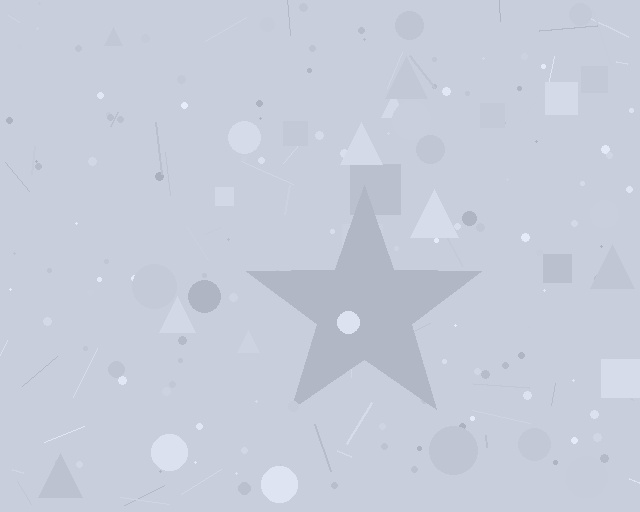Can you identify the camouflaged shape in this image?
The camouflaged shape is a star.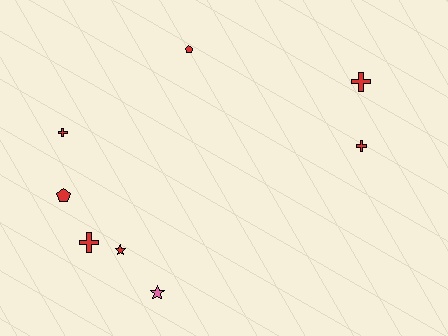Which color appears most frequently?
Red, with 7 objects.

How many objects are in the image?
There are 8 objects.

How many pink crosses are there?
There are no pink crosses.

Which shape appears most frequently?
Cross, with 4 objects.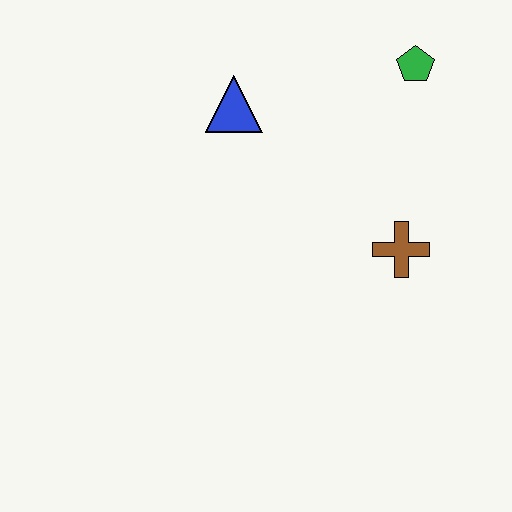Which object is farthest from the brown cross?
The blue triangle is farthest from the brown cross.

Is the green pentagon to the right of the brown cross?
Yes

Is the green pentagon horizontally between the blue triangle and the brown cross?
No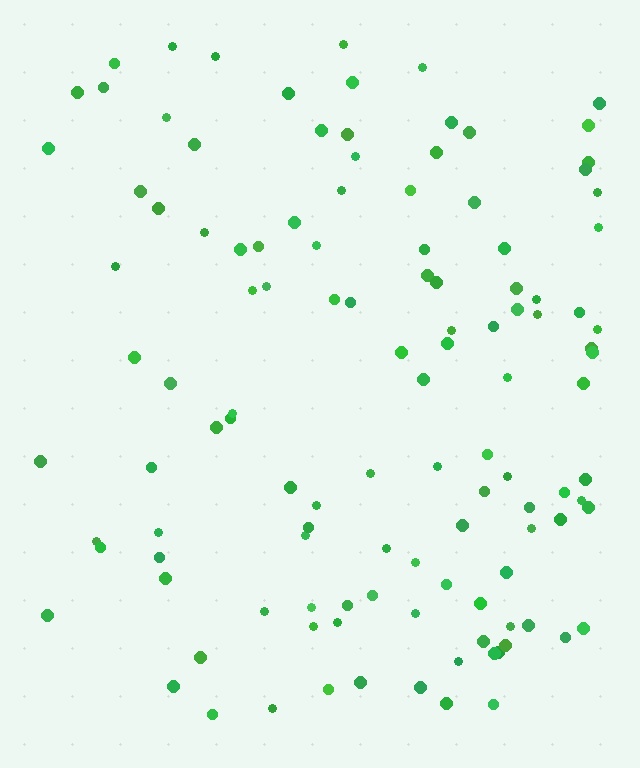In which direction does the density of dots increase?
From left to right, with the right side densest.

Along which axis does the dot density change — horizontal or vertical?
Horizontal.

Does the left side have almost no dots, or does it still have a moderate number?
Still a moderate number, just noticeably fewer than the right.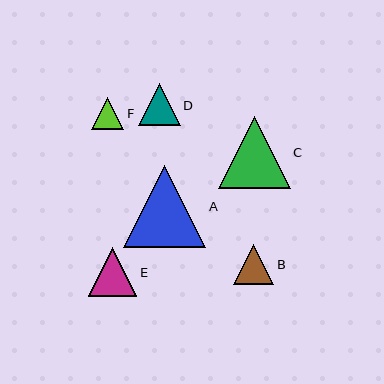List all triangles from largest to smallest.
From largest to smallest: A, C, E, D, B, F.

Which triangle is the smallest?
Triangle F is the smallest with a size of approximately 32 pixels.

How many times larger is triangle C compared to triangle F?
Triangle C is approximately 2.3 times the size of triangle F.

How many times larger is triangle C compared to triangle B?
Triangle C is approximately 1.8 times the size of triangle B.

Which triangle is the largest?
Triangle A is the largest with a size of approximately 82 pixels.